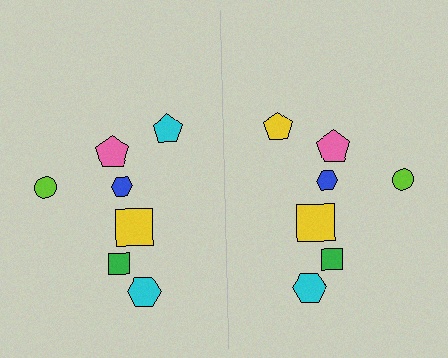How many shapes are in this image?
There are 14 shapes in this image.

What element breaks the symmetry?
The yellow pentagon on the right side breaks the symmetry — its mirror counterpart is cyan.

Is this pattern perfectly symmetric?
No, the pattern is not perfectly symmetric. The yellow pentagon on the right side breaks the symmetry — its mirror counterpart is cyan.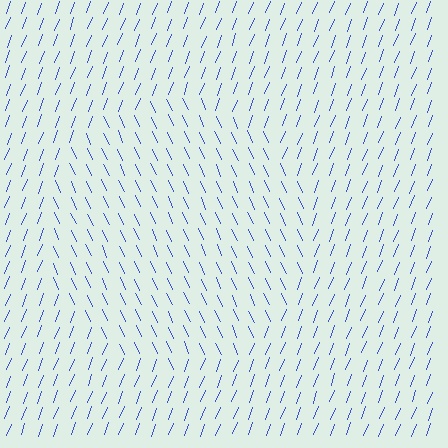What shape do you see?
I see a circle.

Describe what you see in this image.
The image is filled with small blue line segments. A circle region in the image has lines oriented differently from the surrounding lines, creating a visible texture boundary.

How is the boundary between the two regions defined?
The boundary is defined purely by a change in line orientation (approximately 45 degrees difference). All lines are the same color and thickness.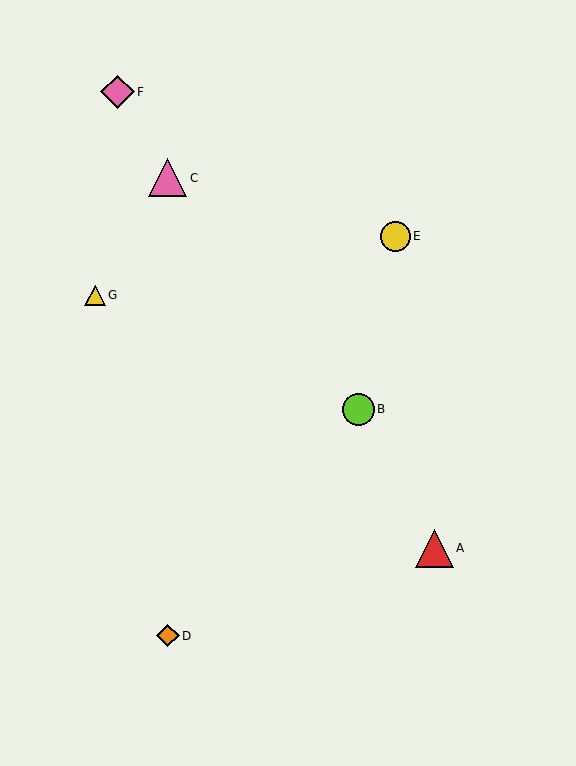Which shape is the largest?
The pink triangle (labeled C) is the largest.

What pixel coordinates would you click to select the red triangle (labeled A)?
Click at (435, 548) to select the red triangle A.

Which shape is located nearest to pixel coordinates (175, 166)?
The pink triangle (labeled C) at (168, 178) is nearest to that location.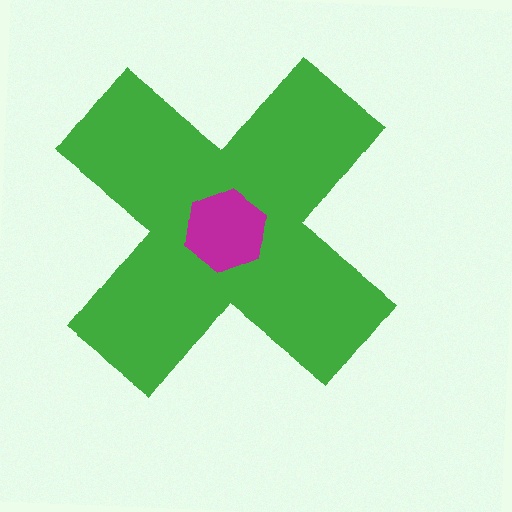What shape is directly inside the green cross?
The magenta hexagon.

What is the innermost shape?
The magenta hexagon.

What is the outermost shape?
The green cross.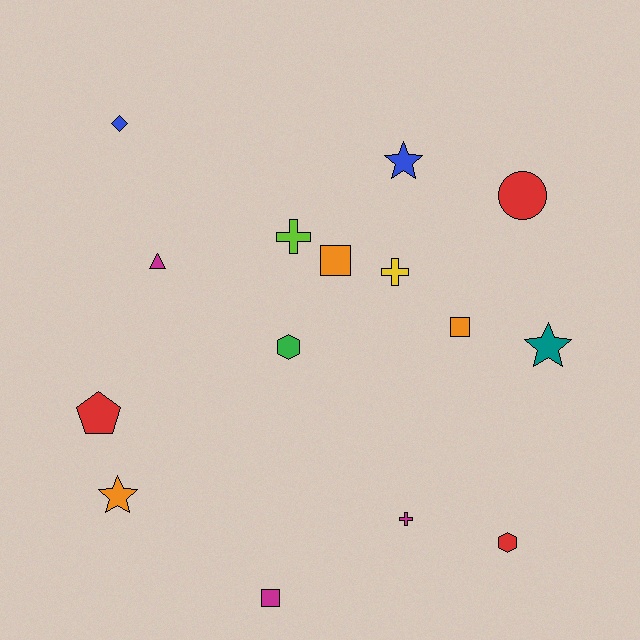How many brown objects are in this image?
There are no brown objects.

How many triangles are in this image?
There is 1 triangle.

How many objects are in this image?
There are 15 objects.